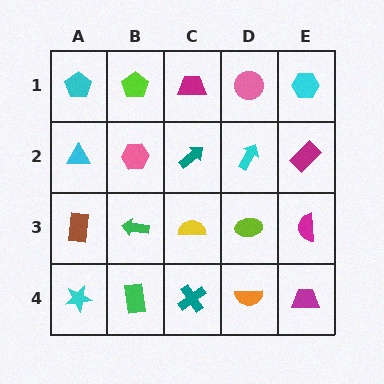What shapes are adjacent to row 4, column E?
A magenta semicircle (row 3, column E), an orange semicircle (row 4, column D).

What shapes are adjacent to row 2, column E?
A cyan hexagon (row 1, column E), a magenta semicircle (row 3, column E), a cyan arrow (row 2, column D).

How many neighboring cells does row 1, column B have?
3.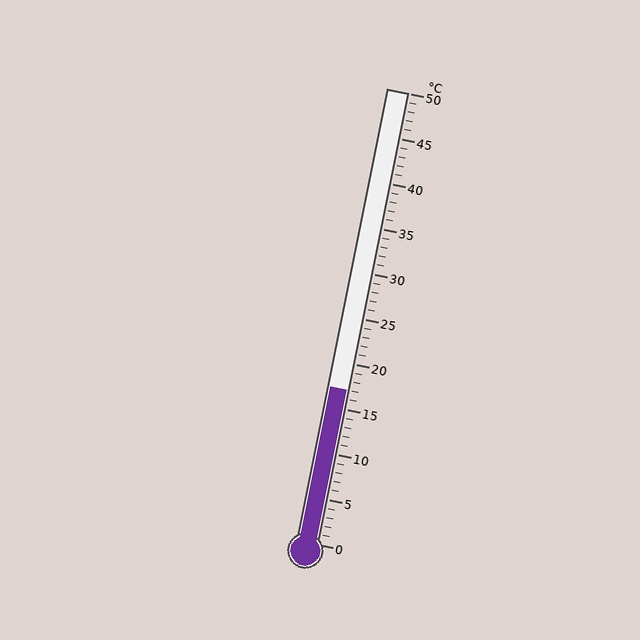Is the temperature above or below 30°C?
The temperature is below 30°C.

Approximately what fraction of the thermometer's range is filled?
The thermometer is filled to approximately 35% of its range.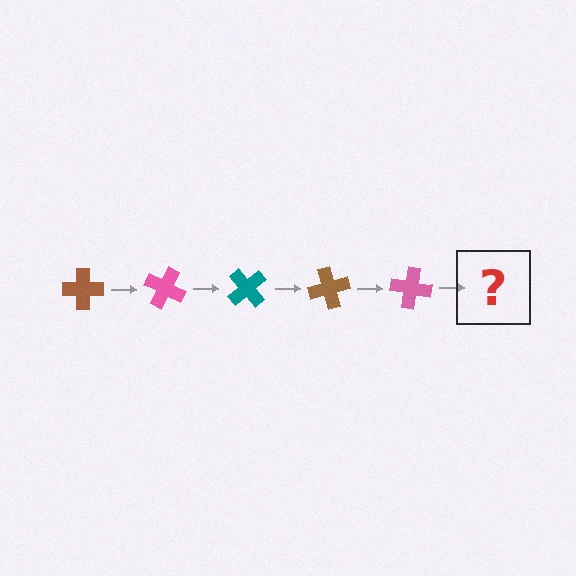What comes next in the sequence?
The next element should be a teal cross, rotated 125 degrees from the start.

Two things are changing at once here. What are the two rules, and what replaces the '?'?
The two rules are that it rotates 25 degrees each step and the color cycles through brown, pink, and teal. The '?' should be a teal cross, rotated 125 degrees from the start.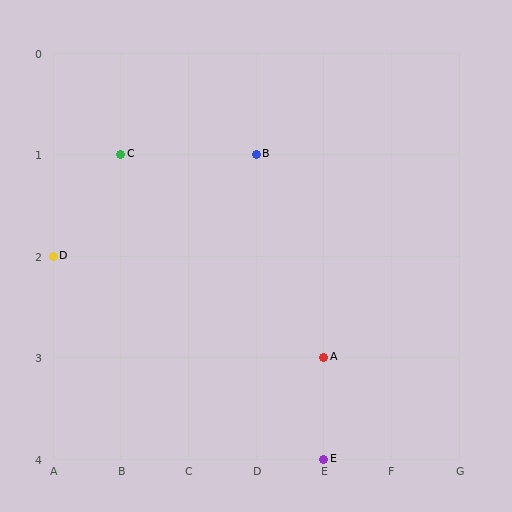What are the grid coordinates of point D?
Point D is at grid coordinates (A, 2).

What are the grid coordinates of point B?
Point B is at grid coordinates (D, 1).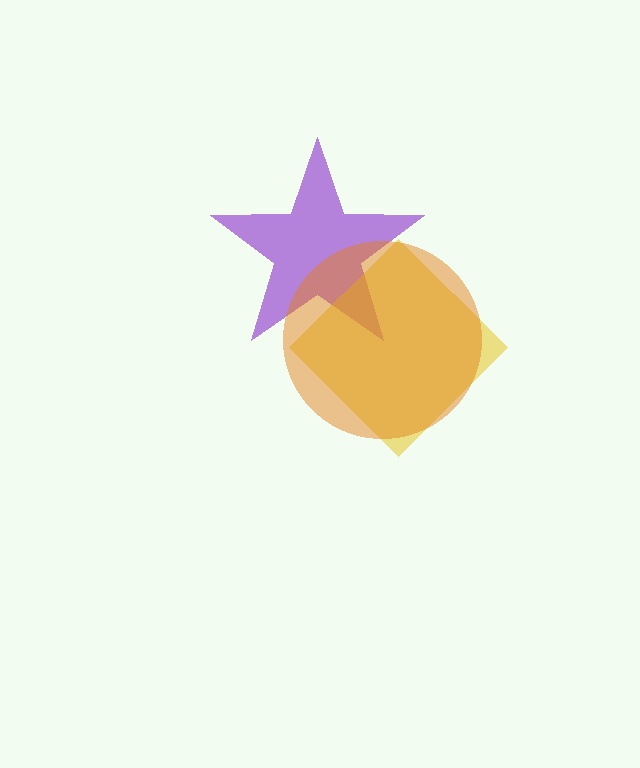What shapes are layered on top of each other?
The layered shapes are: a purple star, a yellow diamond, an orange circle.